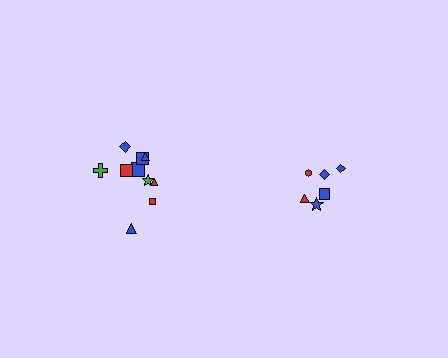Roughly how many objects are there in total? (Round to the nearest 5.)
Roughly 15 objects in total.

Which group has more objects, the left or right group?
The left group.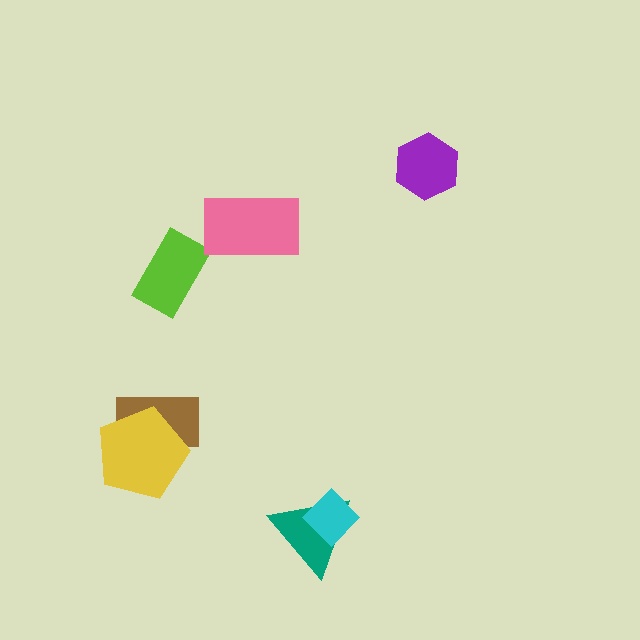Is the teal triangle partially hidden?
Yes, it is partially covered by another shape.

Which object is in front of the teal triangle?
The cyan diamond is in front of the teal triangle.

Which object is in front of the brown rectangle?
The yellow pentagon is in front of the brown rectangle.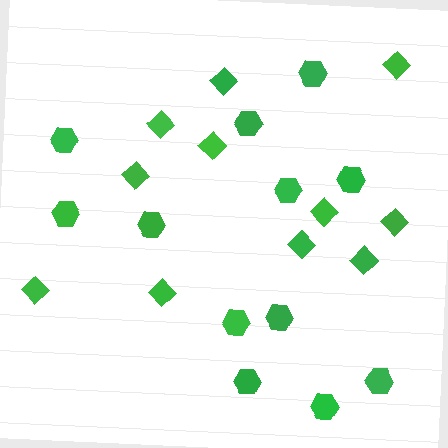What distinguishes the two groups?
There are 2 groups: one group of hexagons (12) and one group of diamonds (11).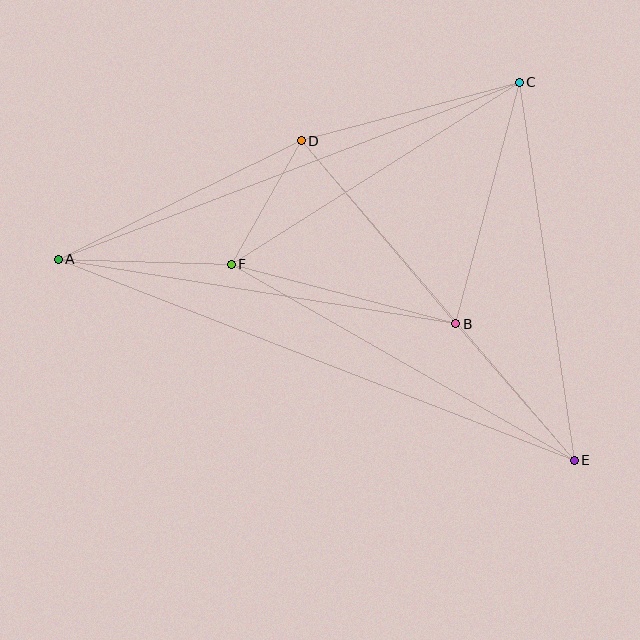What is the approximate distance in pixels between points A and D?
The distance between A and D is approximately 271 pixels.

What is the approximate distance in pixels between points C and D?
The distance between C and D is approximately 225 pixels.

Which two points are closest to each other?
Points D and F are closest to each other.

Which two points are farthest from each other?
Points A and E are farthest from each other.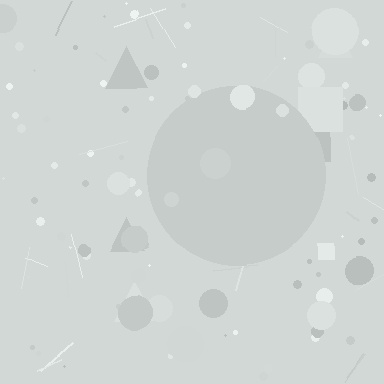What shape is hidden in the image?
A circle is hidden in the image.